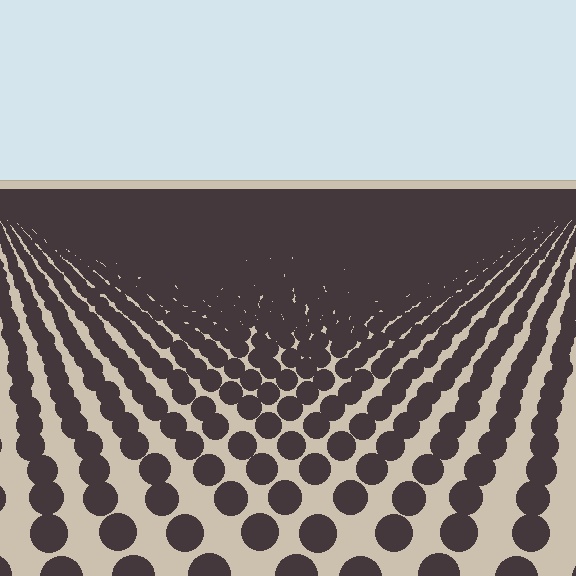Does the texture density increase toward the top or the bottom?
Density increases toward the top.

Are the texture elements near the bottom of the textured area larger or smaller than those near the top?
Larger. Near the bottom, elements are closer to the viewer and appear at a bigger on-screen size.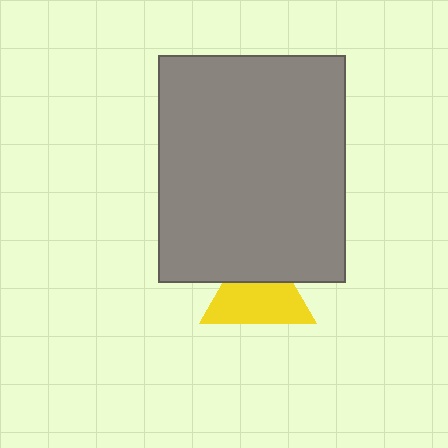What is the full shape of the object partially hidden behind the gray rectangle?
The partially hidden object is a yellow triangle.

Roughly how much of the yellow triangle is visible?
About half of it is visible (roughly 63%).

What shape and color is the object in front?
The object in front is a gray rectangle.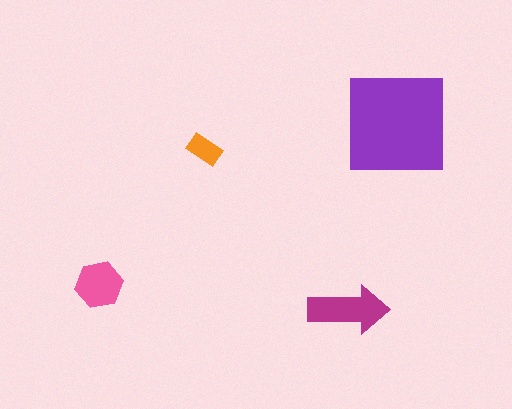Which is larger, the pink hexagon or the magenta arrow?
The magenta arrow.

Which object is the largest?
The purple square.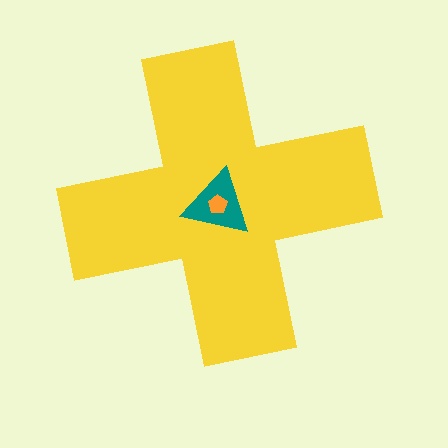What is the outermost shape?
The yellow cross.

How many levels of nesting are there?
3.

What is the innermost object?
The orange pentagon.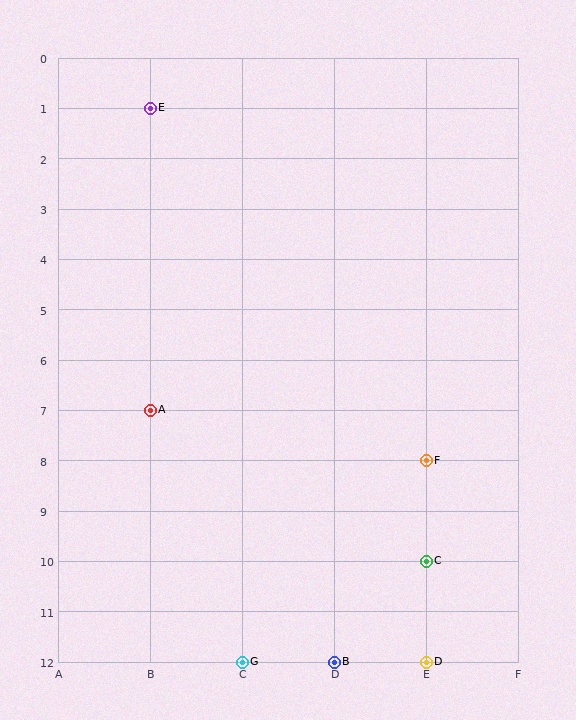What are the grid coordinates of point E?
Point E is at grid coordinates (B, 1).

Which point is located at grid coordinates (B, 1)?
Point E is at (B, 1).